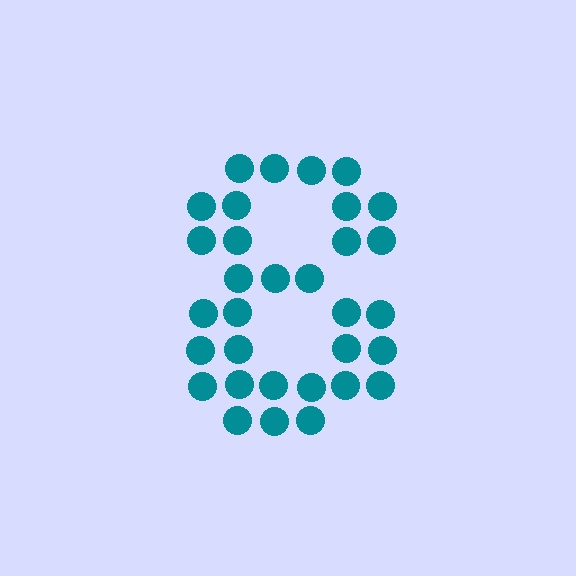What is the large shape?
The large shape is the digit 8.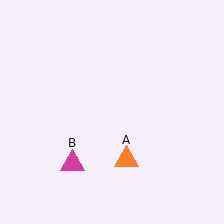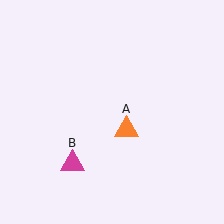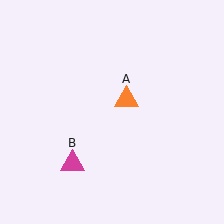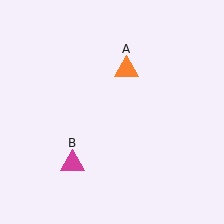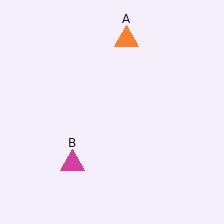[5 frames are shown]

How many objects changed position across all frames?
1 object changed position: orange triangle (object A).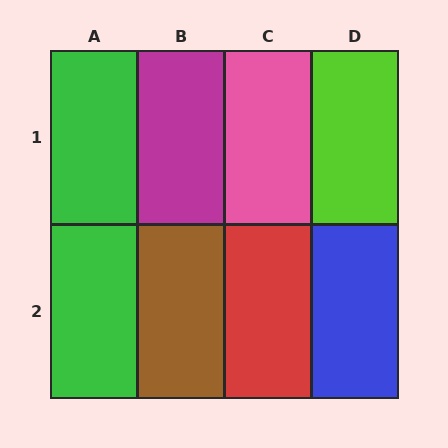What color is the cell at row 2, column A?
Green.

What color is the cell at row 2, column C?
Red.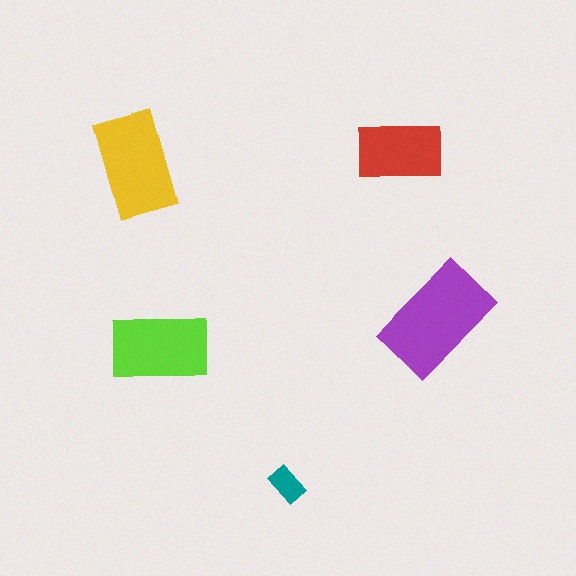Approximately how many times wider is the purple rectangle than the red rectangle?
About 1.5 times wider.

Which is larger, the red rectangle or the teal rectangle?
The red one.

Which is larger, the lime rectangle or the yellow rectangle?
The yellow one.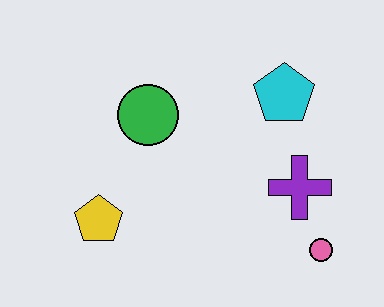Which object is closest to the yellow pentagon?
The green circle is closest to the yellow pentagon.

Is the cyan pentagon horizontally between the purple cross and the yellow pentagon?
Yes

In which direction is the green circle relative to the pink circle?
The green circle is to the left of the pink circle.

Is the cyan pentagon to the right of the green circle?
Yes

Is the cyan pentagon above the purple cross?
Yes